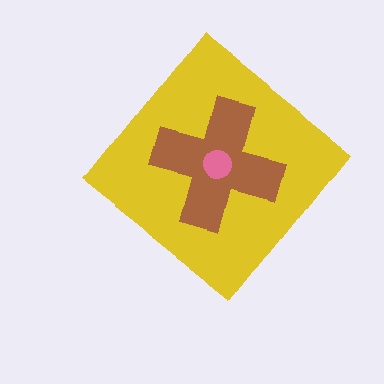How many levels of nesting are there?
3.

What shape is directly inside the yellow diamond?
The brown cross.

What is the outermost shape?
The yellow diamond.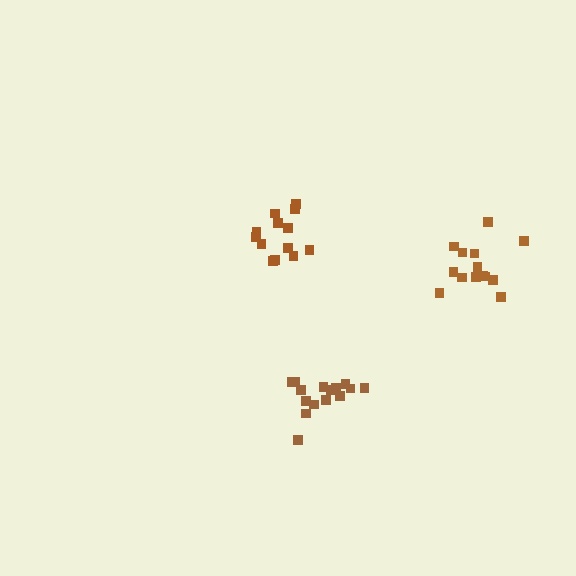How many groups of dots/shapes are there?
There are 3 groups.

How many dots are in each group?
Group 1: 13 dots, Group 2: 15 dots, Group 3: 14 dots (42 total).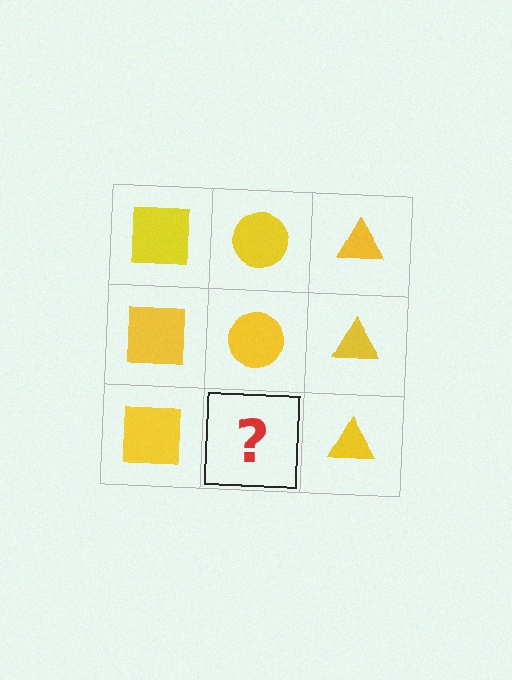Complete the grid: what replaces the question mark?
The question mark should be replaced with a yellow circle.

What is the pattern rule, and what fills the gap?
The rule is that each column has a consistent shape. The gap should be filled with a yellow circle.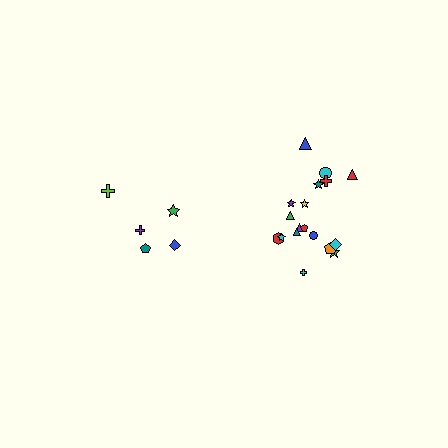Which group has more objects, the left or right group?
The right group.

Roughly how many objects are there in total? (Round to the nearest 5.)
Roughly 25 objects in total.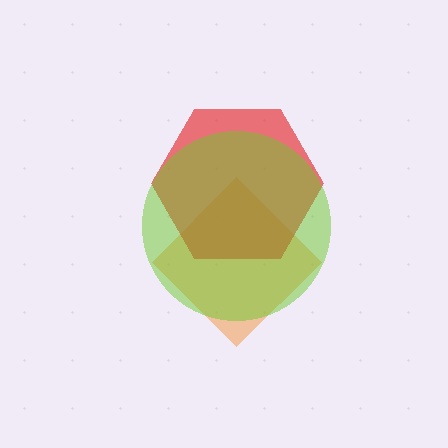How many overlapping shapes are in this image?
There are 3 overlapping shapes in the image.